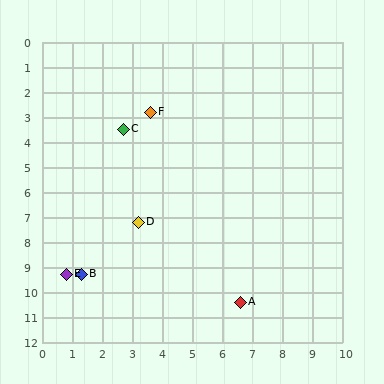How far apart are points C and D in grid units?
Points C and D are about 3.7 grid units apart.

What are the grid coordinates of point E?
Point E is at approximately (0.8, 9.3).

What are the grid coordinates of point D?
Point D is at approximately (3.2, 7.2).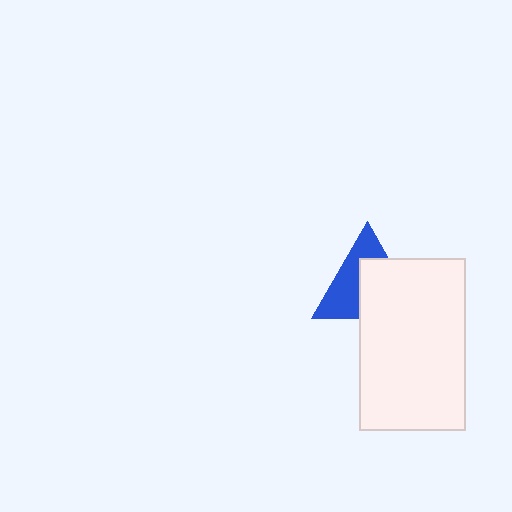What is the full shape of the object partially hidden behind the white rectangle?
The partially hidden object is a blue triangle.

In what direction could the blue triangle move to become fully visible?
The blue triangle could move toward the upper-left. That would shift it out from behind the white rectangle entirely.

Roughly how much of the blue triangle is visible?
About half of it is visible (roughly 48%).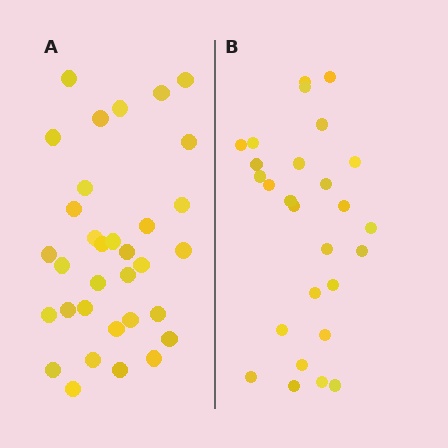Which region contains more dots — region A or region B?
Region A (the left region) has more dots.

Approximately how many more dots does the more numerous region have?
Region A has about 6 more dots than region B.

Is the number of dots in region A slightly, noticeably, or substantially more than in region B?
Region A has only slightly more — the two regions are fairly close. The ratio is roughly 1.2 to 1.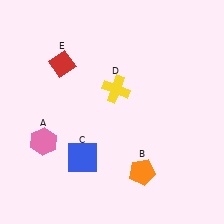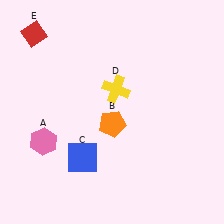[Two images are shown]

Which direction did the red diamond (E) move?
The red diamond (E) moved up.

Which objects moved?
The objects that moved are: the orange pentagon (B), the red diamond (E).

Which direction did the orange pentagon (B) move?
The orange pentagon (B) moved up.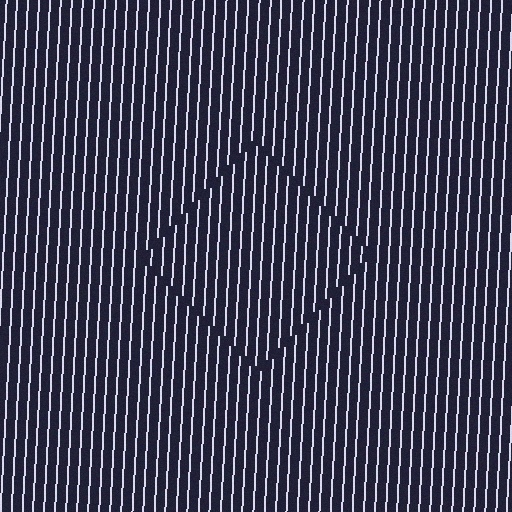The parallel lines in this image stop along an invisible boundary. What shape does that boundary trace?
An illusory square. The interior of the shape contains the same grating, shifted by half a period — the contour is defined by the phase discontinuity where line-ends from the inner and outer gratings abut.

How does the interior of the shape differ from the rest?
The interior of the shape contains the same grating, shifted by half a period — the contour is defined by the phase discontinuity where line-ends from the inner and outer gratings abut.